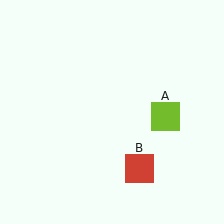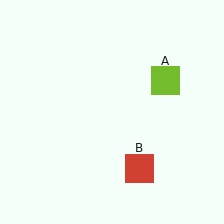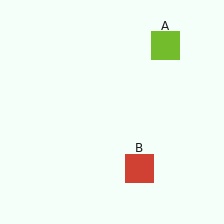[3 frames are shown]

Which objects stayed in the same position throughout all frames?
Red square (object B) remained stationary.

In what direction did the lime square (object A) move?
The lime square (object A) moved up.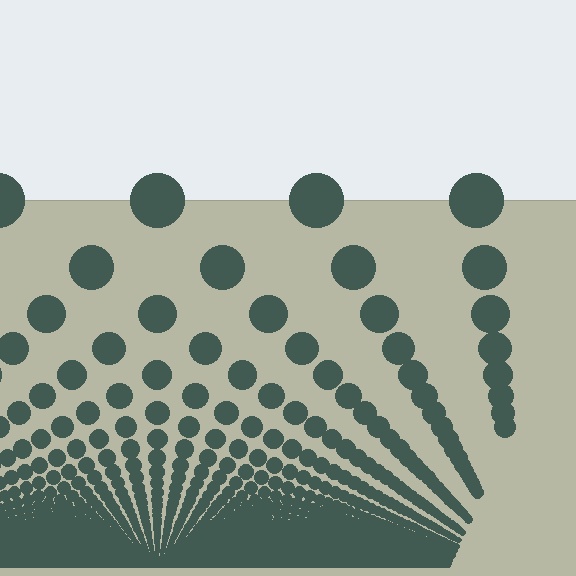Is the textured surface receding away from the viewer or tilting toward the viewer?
The surface appears to tilt toward the viewer. Texture elements get larger and sparser toward the top.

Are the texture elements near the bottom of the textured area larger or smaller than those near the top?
Smaller. The gradient is inverted — elements near the bottom are smaller and denser.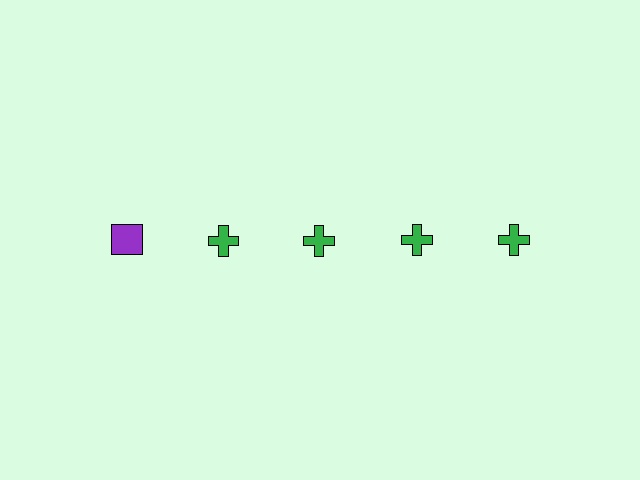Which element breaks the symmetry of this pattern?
The purple square in the top row, leftmost column breaks the symmetry. All other shapes are green crosses.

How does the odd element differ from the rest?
It differs in both color (purple instead of green) and shape (square instead of cross).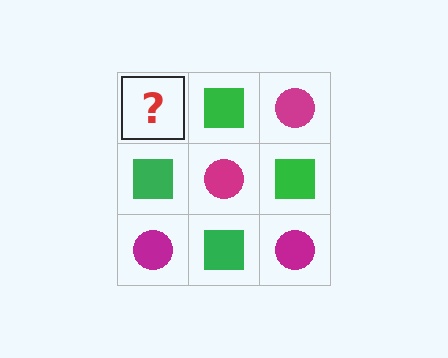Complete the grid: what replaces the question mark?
The question mark should be replaced with a magenta circle.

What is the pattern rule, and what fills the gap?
The rule is that it alternates magenta circle and green square in a checkerboard pattern. The gap should be filled with a magenta circle.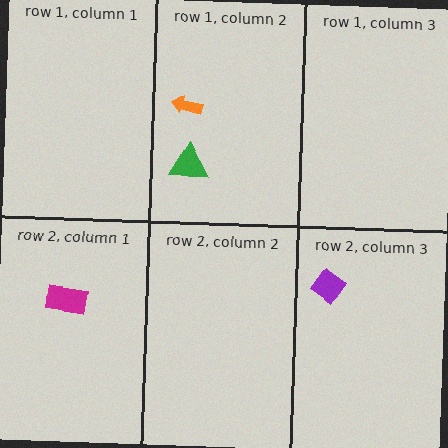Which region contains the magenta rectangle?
The row 2, column 1 region.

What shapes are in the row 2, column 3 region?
The purple diamond.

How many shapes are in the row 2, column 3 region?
1.